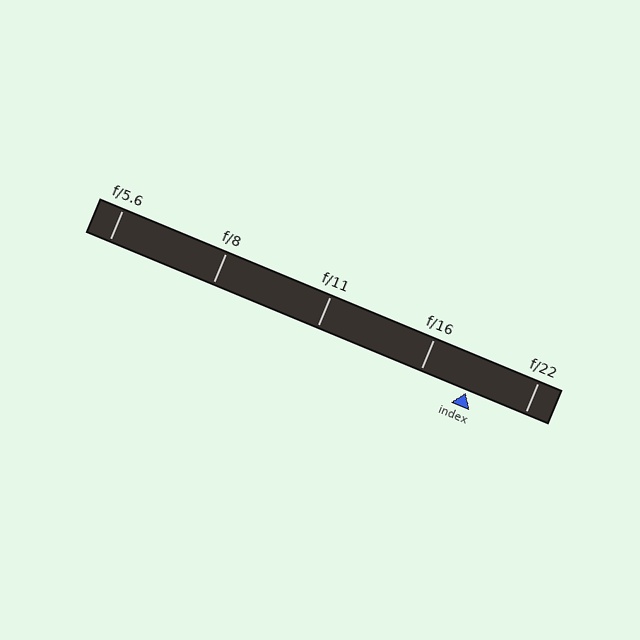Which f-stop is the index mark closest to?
The index mark is closest to f/16.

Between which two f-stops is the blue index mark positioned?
The index mark is between f/16 and f/22.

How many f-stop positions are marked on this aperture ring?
There are 5 f-stop positions marked.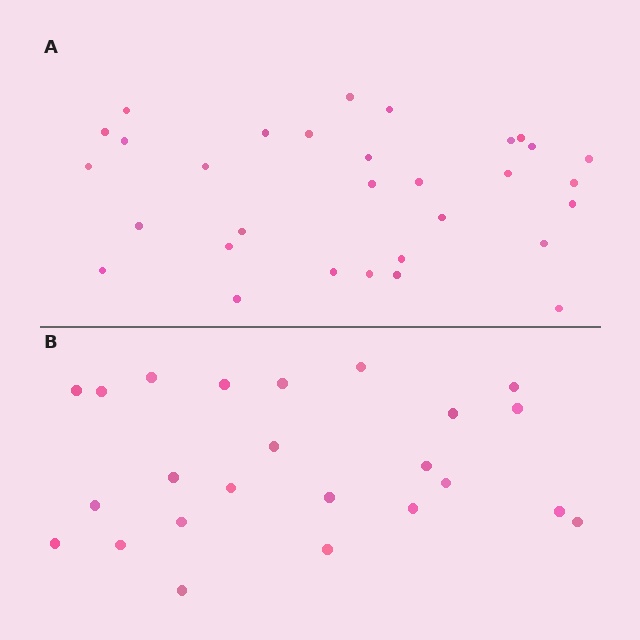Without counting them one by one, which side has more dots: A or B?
Region A (the top region) has more dots.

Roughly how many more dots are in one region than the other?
Region A has roughly 8 or so more dots than region B.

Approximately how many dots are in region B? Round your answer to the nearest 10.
About 20 dots. (The exact count is 24, which rounds to 20.)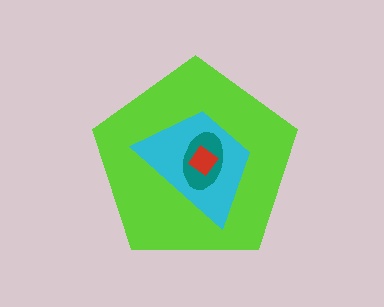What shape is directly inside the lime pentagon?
The cyan trapezoid.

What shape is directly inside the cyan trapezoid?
The teal ellipse.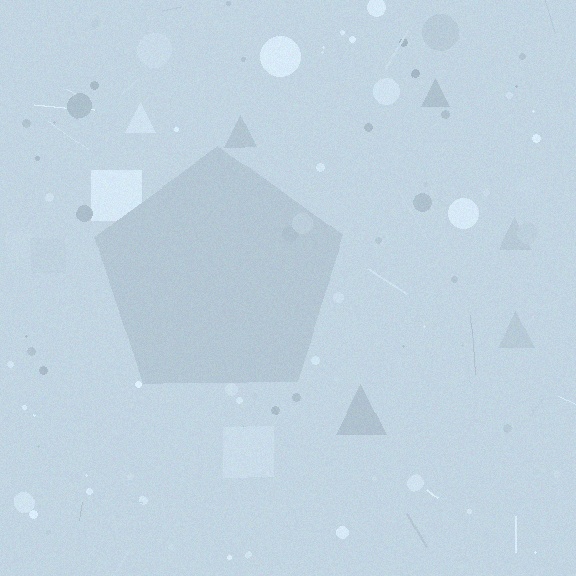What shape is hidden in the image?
A pentagon is hidden in the image.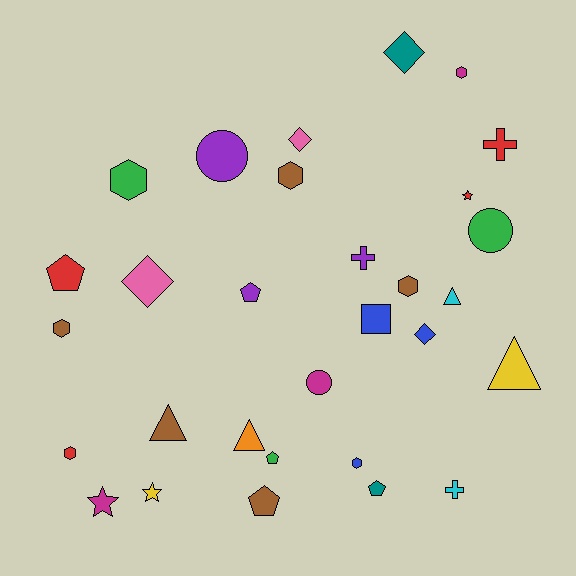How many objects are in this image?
There are 30 objects.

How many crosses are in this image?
There are 3 crosses.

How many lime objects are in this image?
There are no lime objects.